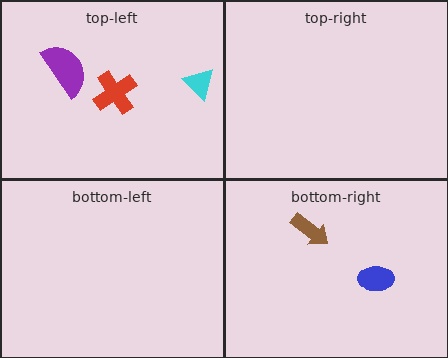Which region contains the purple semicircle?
The top-left region.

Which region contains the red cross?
The top-left region.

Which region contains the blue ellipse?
The bottom-right region.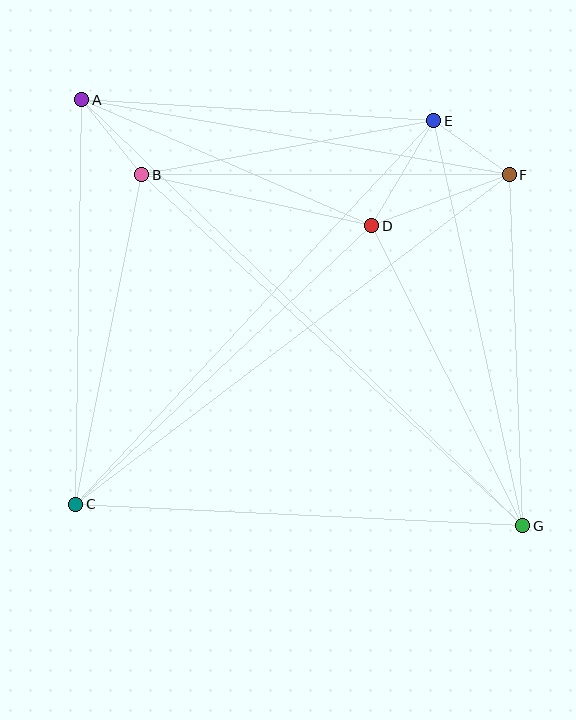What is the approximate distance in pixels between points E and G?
The distance between E and G is approximately 415 pixels.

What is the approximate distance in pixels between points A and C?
The distance between A and C is approximately 405 pixels.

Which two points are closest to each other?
Points E and F are closest to each other.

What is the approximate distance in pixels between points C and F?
The distance between C and F is approximately 545 pixels.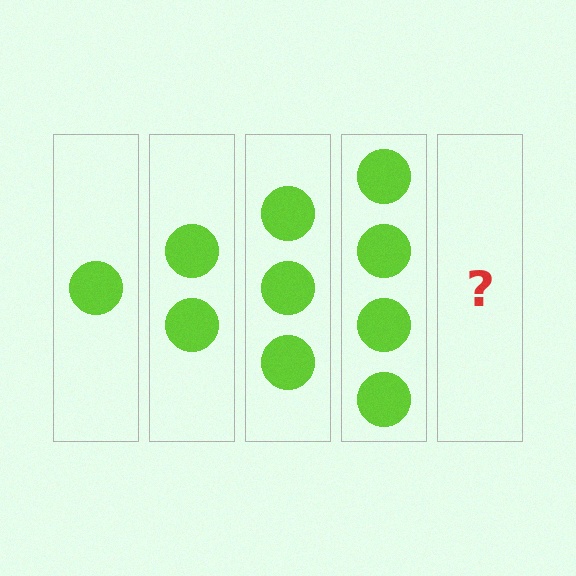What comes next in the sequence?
The next element should be 5 circles.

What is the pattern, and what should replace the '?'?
The pattern is that each step adds one more circle. The '?' should be 5 circles.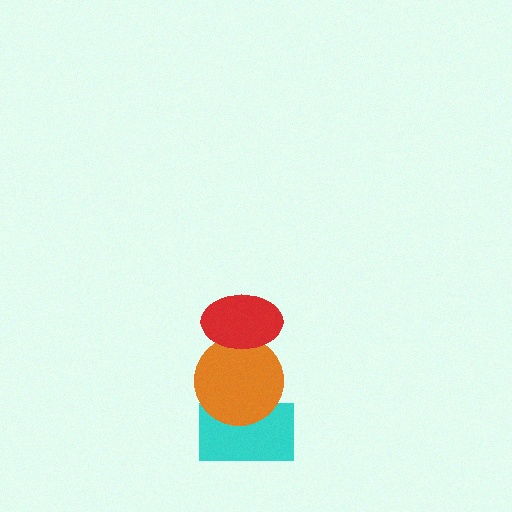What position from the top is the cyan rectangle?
The cyan rectangle is 3rd from the top.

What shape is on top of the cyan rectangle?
The orange circle is on top of the cyan rectangle.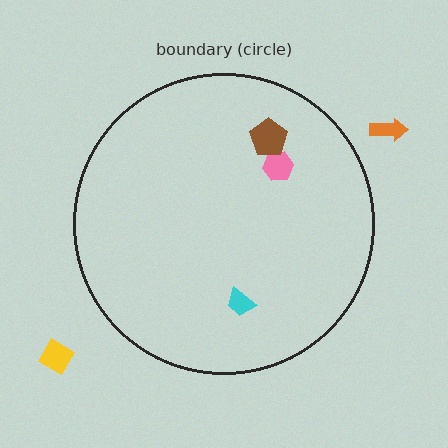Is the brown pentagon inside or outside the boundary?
Inside.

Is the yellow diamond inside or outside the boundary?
Outside.